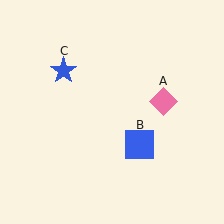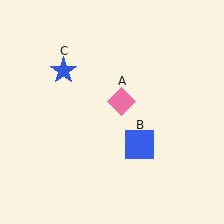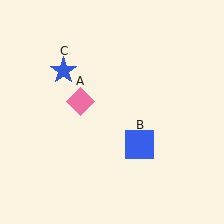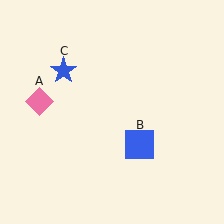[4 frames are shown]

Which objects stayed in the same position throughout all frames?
Blue square (object B) and blue star (object C) remained stationary.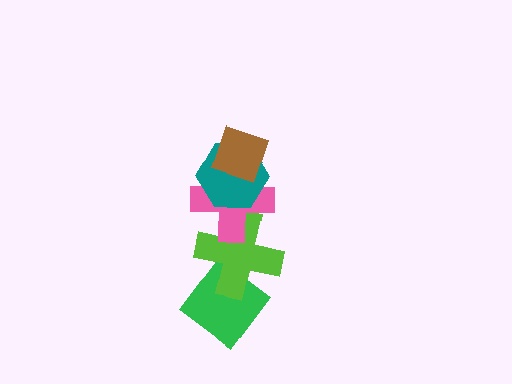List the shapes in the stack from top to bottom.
From top to bottom: the brown diamond, the teal hexagon, the pink cross, the lime cross, the green diamond.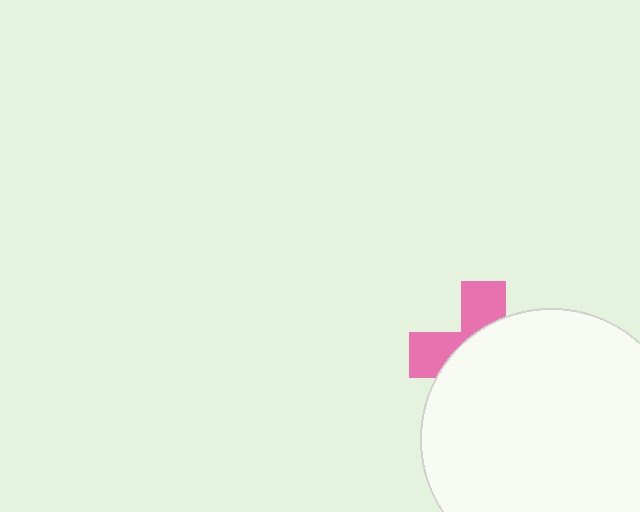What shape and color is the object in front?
The object in front is a white circle.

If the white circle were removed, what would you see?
You would see the complete pink cross.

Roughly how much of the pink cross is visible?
A small part of it is visible (roughly 35%).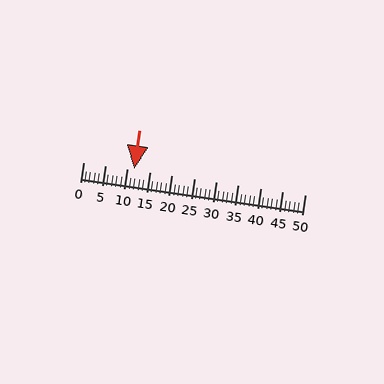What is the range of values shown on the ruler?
The ruler shows values from 0 to 50.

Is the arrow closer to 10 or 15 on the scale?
The arrow is closer to 10.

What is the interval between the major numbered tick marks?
The major tick marks are spaced 5 units apart.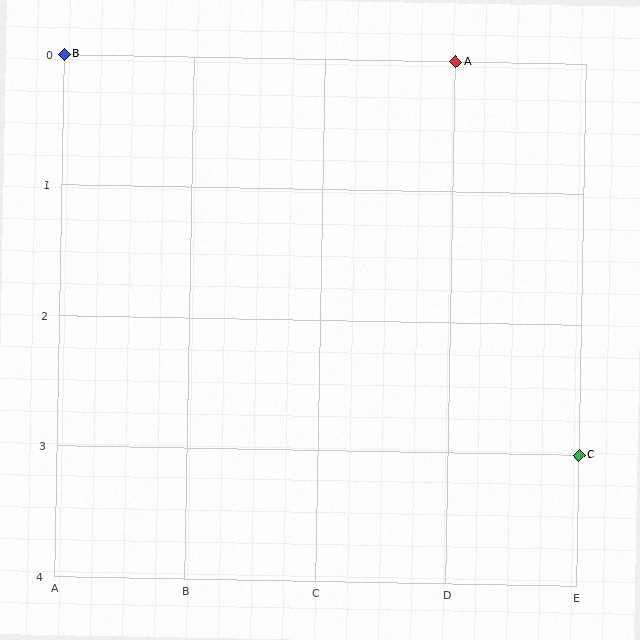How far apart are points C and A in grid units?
Points C and A are 1 column and 3 rows apart (about 3.2 grid units diagonally).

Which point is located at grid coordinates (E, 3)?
Point C is at (E, 3).